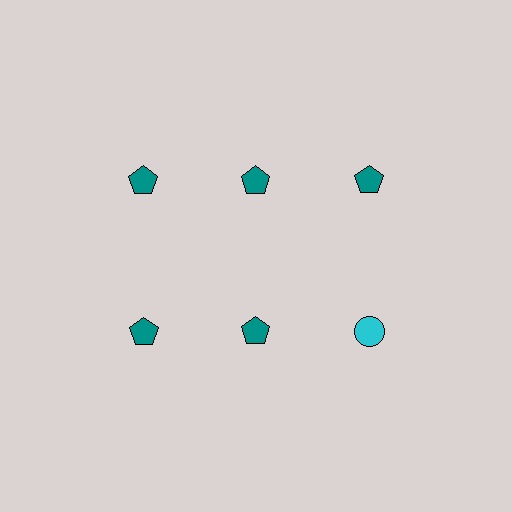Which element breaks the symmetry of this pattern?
The cyan circle in the second row, center column breaks the symmetry. All other shapes are teal pentagons.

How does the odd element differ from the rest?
It differs in both color (cyan instead of teal) and shape (circle instead of pentagon).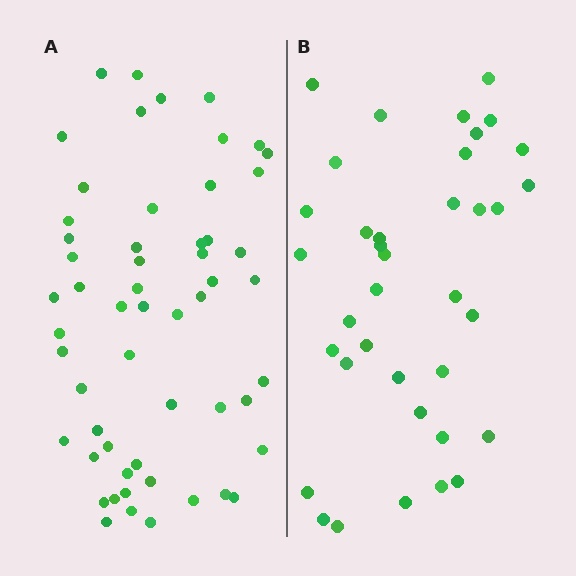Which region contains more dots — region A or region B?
Region A (the left region) has more dots.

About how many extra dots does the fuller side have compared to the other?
Region A has approximately 20 more dots than region B.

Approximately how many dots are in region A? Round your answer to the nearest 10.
About 60 dots. (The exact count is 56, which rounds to 60.)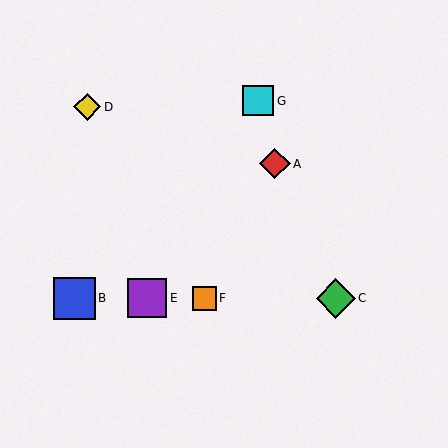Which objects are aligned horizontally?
Objects B, C, E, F are aligned horizontally.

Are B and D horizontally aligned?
No, B is at y≈298 and D is at y≈107.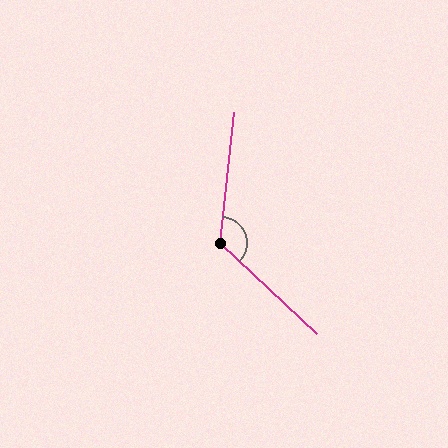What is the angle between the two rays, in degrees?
Approximately 127 degrees.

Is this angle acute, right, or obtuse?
It is obtuse.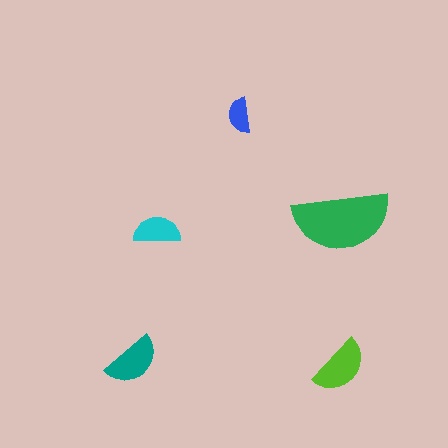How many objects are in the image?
There are 5 objects in the image.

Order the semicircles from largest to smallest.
the green one, the lime one, the teal one, the cyan one, the blue one.